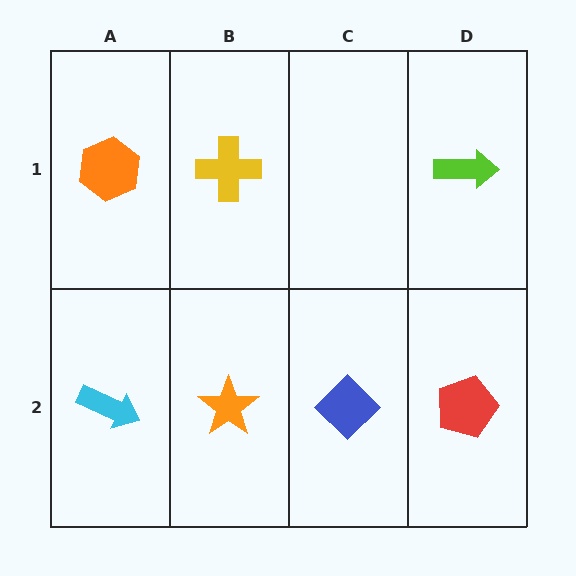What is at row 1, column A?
An orange hexagon.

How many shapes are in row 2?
4 shapes.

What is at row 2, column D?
A red pentagon.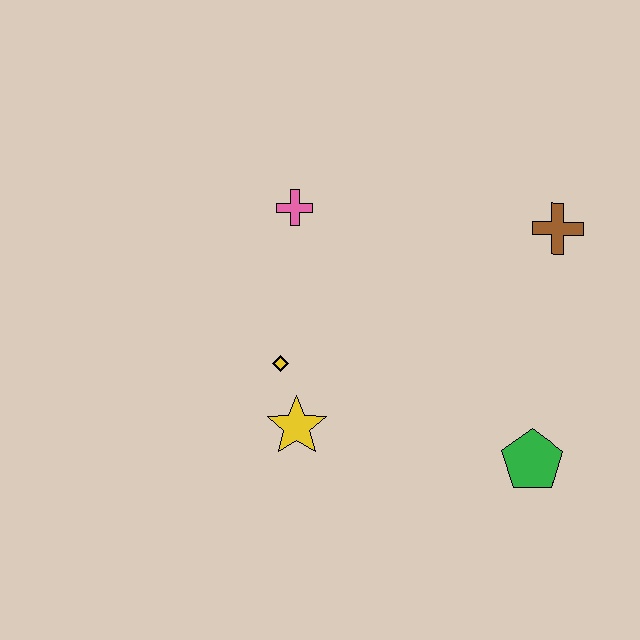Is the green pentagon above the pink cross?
No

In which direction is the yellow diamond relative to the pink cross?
The yellow diamond is below the pink cross.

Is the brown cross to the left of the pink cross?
No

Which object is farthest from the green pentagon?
The pink cross is farthest from the green pentagon.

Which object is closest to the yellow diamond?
The yellow star is closest to the yellow diamond.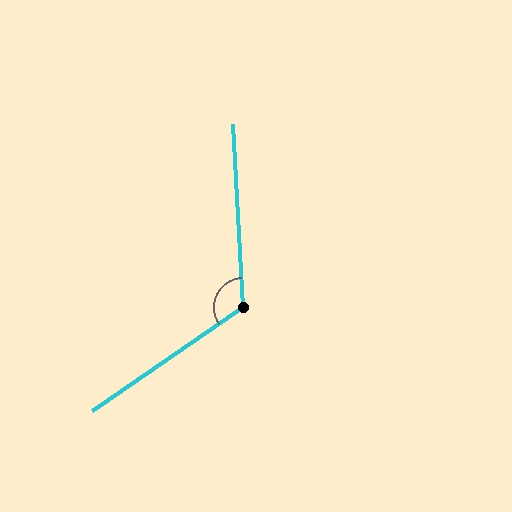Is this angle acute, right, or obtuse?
It is obtuse.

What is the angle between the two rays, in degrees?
Approximately 122 degrees.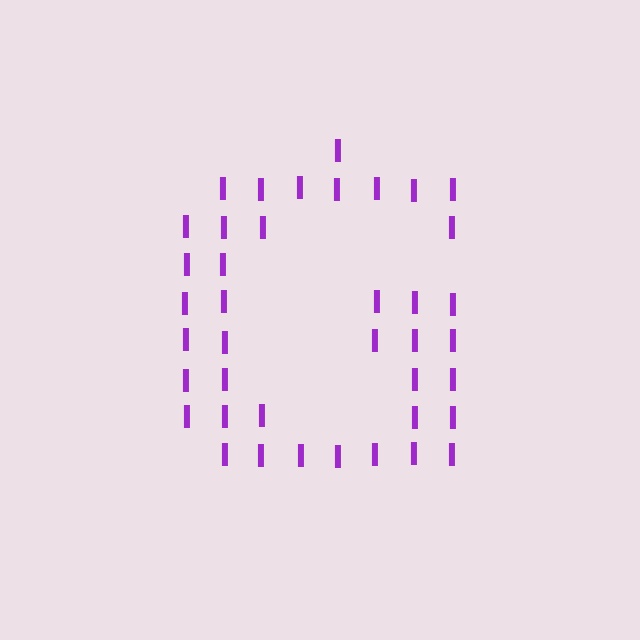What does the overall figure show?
The overall figure shows the letter G.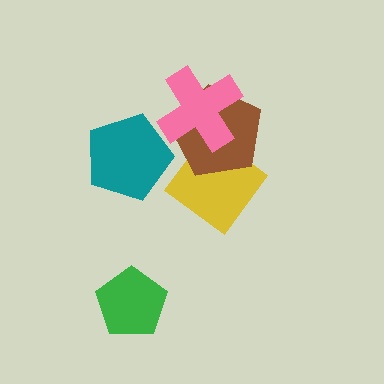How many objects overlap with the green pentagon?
0 objects overlap with the green pentagon.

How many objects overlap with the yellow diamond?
1 object overlaps with the yellow diamond.